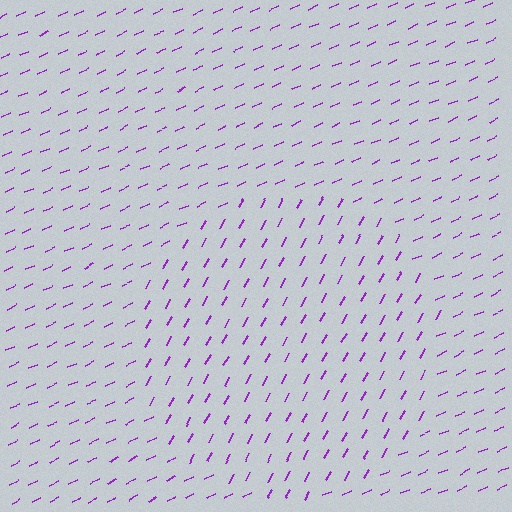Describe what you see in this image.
The image is filled with small purple line segments. A circle region in the image has lines oriented differently from the surrounding lines, creating a visible texture boundary.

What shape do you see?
I see a circle.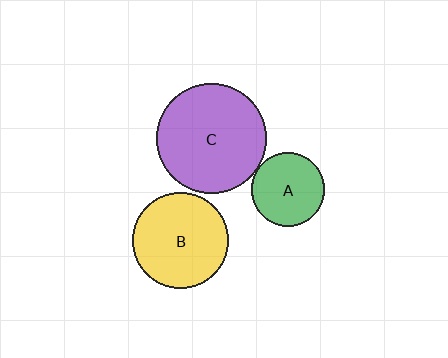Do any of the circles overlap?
No, none of the circles overlap.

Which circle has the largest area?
Circle C (purple).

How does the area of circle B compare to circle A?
Approximately 1.7 times.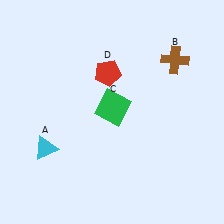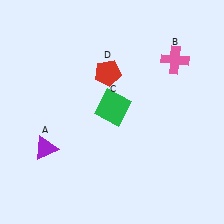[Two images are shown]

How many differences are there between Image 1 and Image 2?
There are 2 differences between the two images.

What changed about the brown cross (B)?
In Image 1, B is brown. In Image 2, it changed to pink.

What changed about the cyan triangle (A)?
In Image 1, A is cyan. In Image 2, it changed to purple.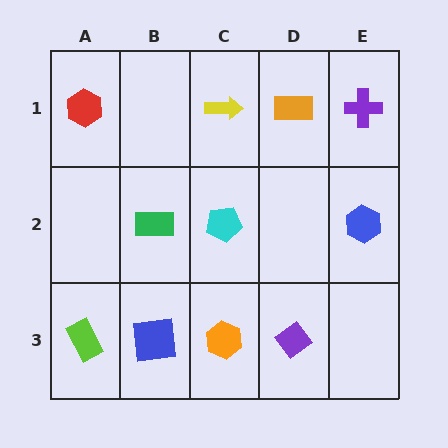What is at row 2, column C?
A cyan pentagon.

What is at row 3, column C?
An orange hexagon.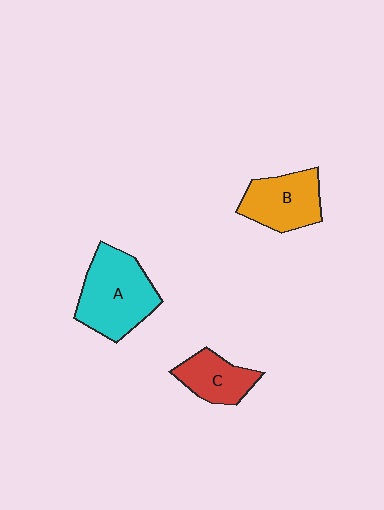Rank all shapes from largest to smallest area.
From largest to smallest: A (cyan), B (orange), C (red).